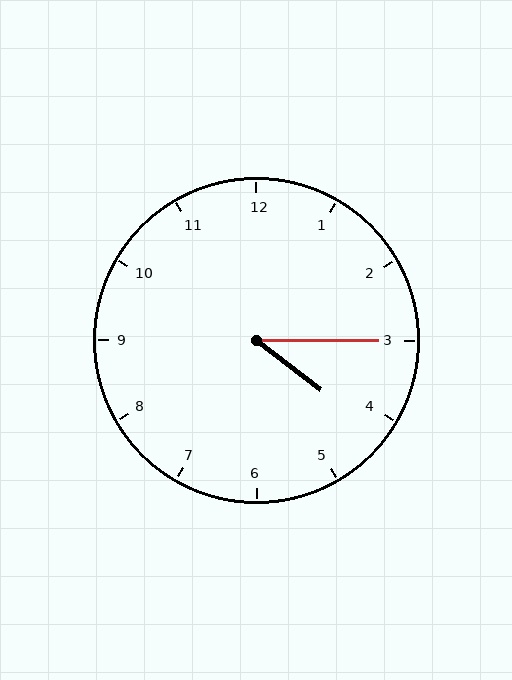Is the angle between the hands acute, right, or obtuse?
It is acute.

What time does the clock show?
4:15.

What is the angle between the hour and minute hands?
Approximately 38 degrees.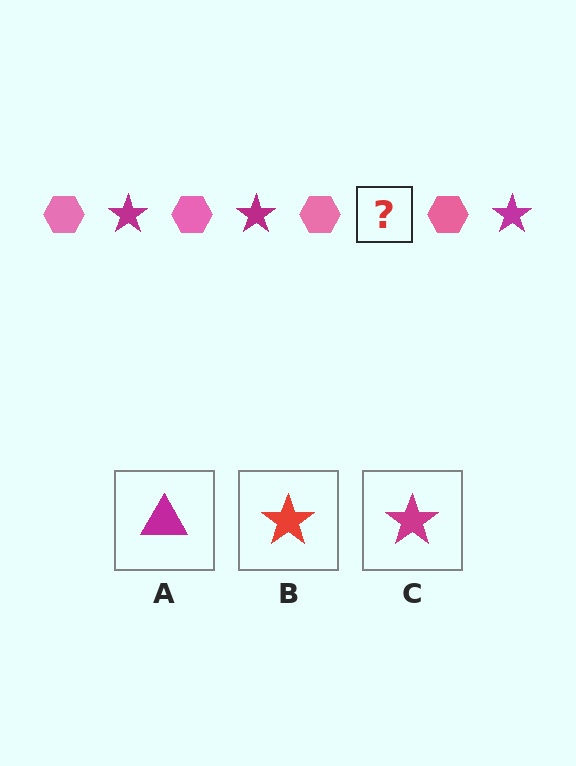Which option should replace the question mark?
Option C.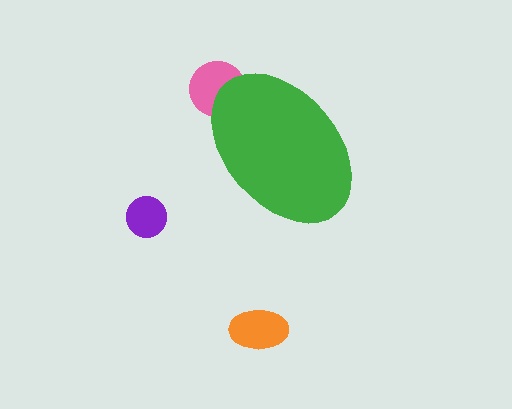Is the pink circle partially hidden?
Yes, the pink circle is partially hidden behind the green ellipse.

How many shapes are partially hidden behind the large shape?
1 shape is partially hidden.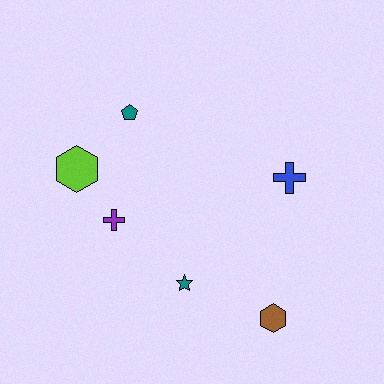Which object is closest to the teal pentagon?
The lime hexagon is closest to the teal pentagon.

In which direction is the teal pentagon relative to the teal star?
The teal pentagon is above the teal star.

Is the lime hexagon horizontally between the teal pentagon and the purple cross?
No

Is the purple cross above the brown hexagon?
Yes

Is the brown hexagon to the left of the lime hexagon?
No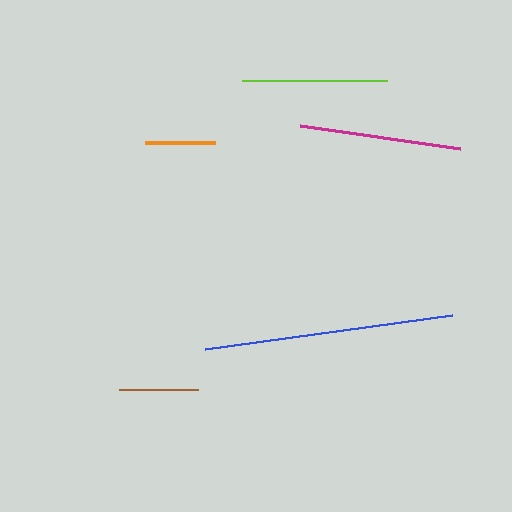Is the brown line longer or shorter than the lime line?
The lime line is longer than the brown line.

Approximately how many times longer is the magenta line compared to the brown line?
The magenta line is approximately 2.0 times the length of the brown line.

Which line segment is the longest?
The blue line is the longest at approximately 250 pixels.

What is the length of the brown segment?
The brown segment is approximately 79 pixels long.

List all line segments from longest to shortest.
From longest to shortest: blue, magenta, lime, brown, orange.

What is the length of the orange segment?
The orange segment is approximately 70 pixels long.